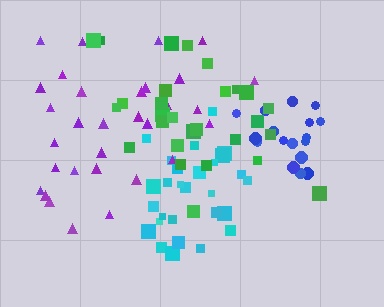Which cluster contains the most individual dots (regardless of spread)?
Purple (33).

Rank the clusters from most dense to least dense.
blue, cyan, green, purple.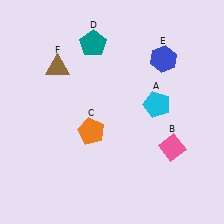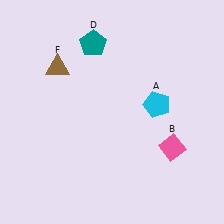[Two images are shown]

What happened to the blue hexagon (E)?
The blue hexagon (E) was removed in Image 2. It was in the top-right area of Image 1.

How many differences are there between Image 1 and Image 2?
There are 2 differences between the two images.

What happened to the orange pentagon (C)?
The orange pentagon (C) was removed in Image 2. It was in the bottom-left area of Image 1.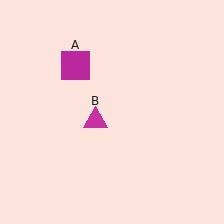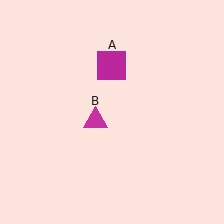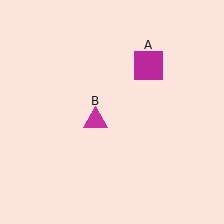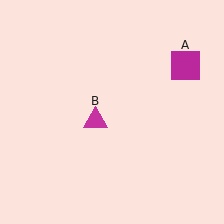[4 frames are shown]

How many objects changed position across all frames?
1 object changed position: magenta square (object A).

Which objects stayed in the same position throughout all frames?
Magenta triangle (object B) remained stationary.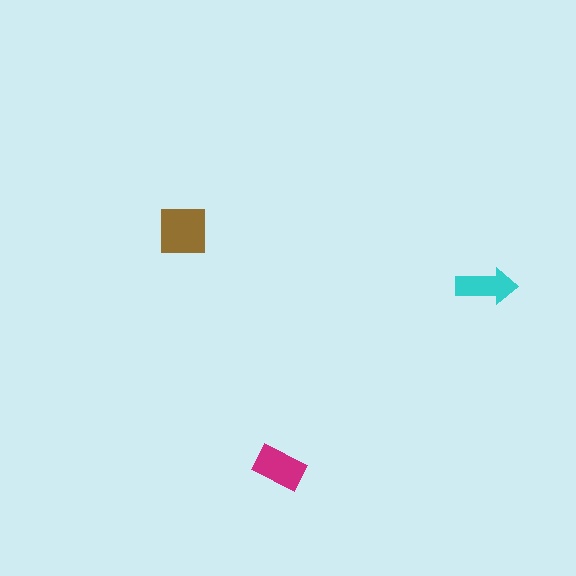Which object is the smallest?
The cyan arrow.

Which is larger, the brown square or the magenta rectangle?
The brown square.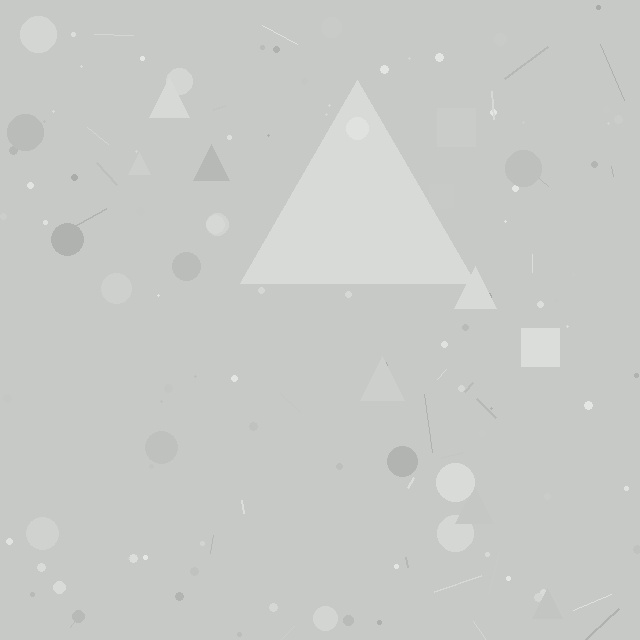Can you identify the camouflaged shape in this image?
The camouflaged shape is a triangle.